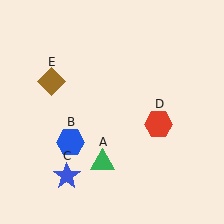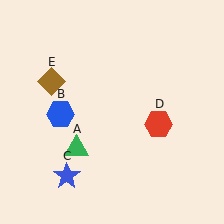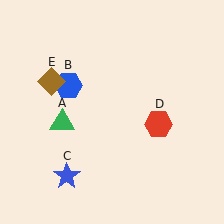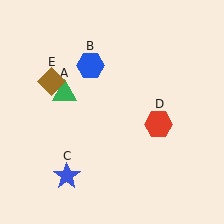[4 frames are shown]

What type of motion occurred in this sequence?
The green triangle (object A), blue hexagon (object B) rotated clockwise around the center of the scene.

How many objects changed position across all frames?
2 objects changed position: green triangle (object A), blue hexagon (object B).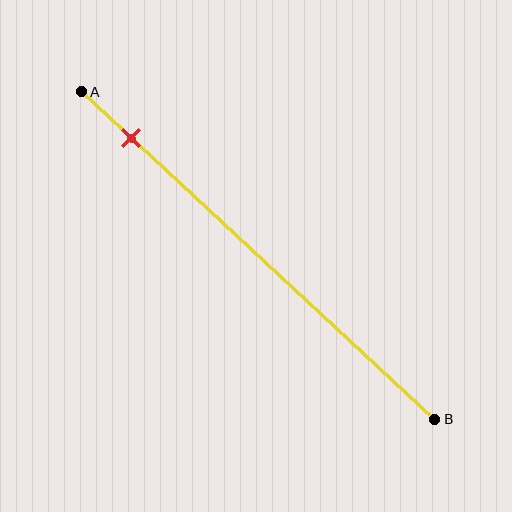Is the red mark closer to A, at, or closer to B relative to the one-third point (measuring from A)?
The red mark is closer to point A than the one-third point of segment AB.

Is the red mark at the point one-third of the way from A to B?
No, the mark is at about 15% from A, not at the 33% one-third point.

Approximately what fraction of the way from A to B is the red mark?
The red mark is approximately 15% of the way from A to B.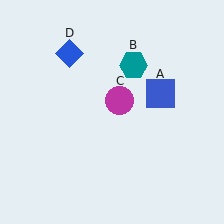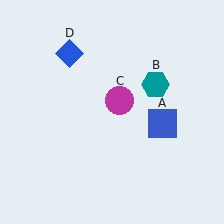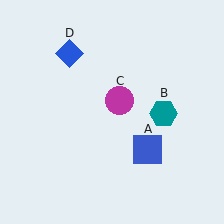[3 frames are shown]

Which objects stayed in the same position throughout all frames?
Magenta circle (object C) and blue diamond (object D) remained stationary.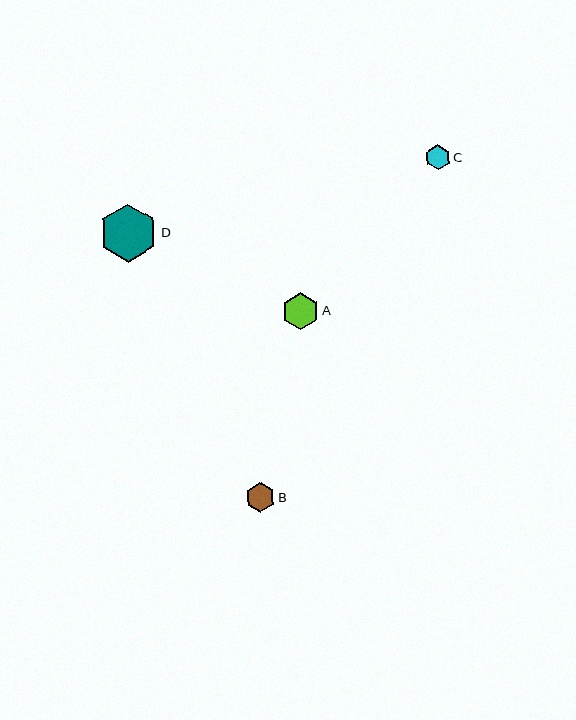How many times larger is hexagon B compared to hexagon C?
Hexagon B is approximately 1.2 times the size of hexagon C.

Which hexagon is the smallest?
Hexagon C is the smallest with a size of approximately 25 pixels.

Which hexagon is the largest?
Hexagon D is the largest with a size of approximately 58 pixels.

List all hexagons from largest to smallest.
From largest to smallest: D, A, B, C.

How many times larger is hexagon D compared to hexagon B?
Hexagon D is approximately 2.0 times the size of hexagon B.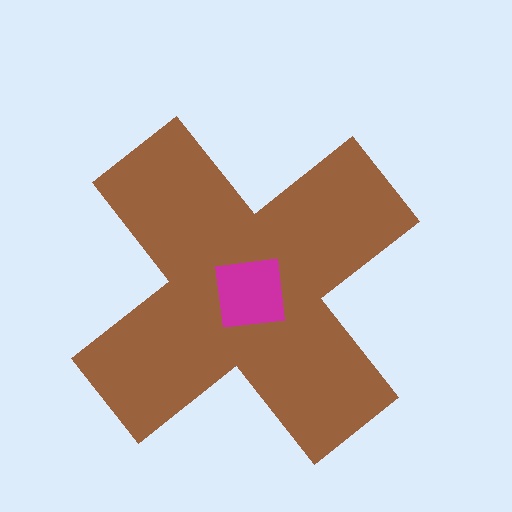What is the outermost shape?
The brown cross.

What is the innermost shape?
The magenta square.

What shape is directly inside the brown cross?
The magenta square.